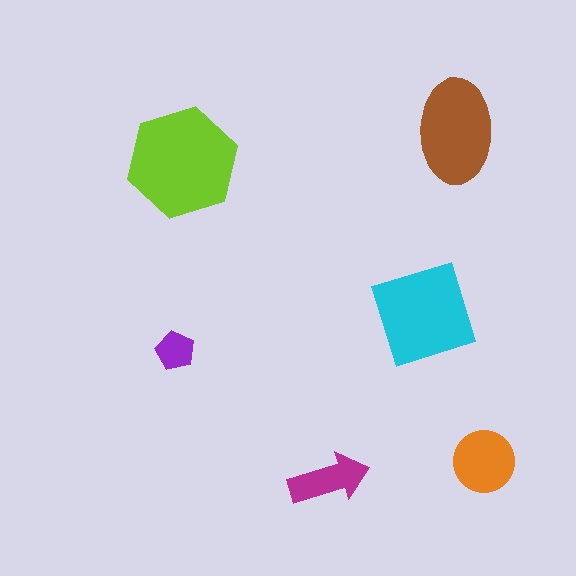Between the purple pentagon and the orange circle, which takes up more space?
The orange circle.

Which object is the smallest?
The purple pentagon.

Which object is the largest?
The lime hexagon.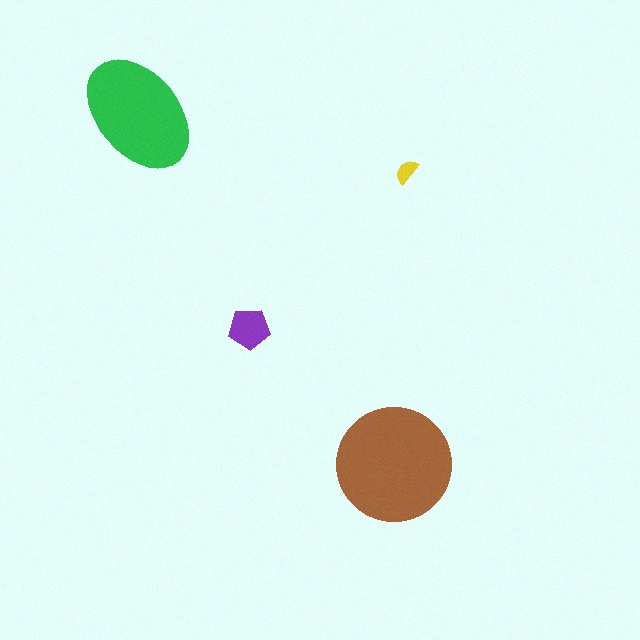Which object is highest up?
The green ellipse is topmost.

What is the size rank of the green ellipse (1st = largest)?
2nd.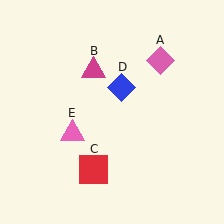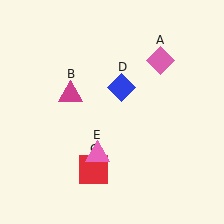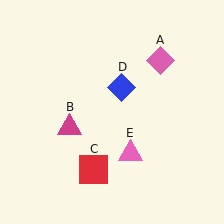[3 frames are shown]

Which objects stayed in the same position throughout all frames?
Pink diamond (object A) and red square (object C) and blue diamond (object D) remained stationary.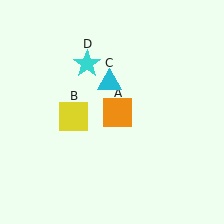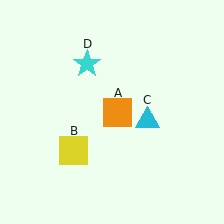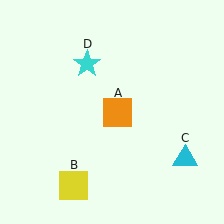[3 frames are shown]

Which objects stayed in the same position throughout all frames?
Orange square (object A) and cyan star (object D) remained stationary.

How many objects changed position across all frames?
2 objects changed position: yellow square (object B), cyan triangle (object C).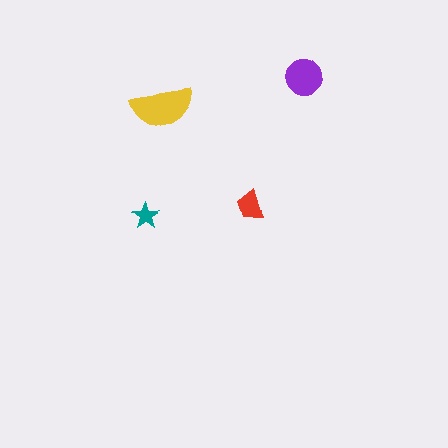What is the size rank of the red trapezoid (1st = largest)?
3rd.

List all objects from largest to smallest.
The yellow semicircle, the purple circle, the red trapezoid, the teal star.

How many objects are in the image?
There are 4 objects in the image.